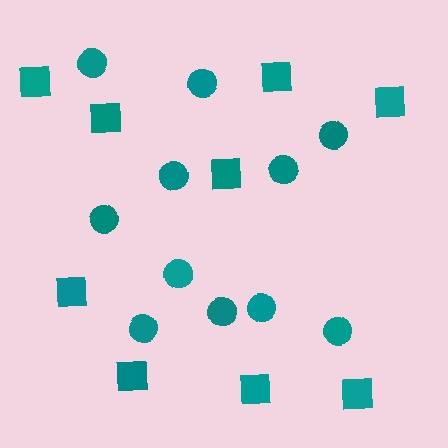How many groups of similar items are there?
There are 2 groups: one group of circles (11) and one group of squares (9).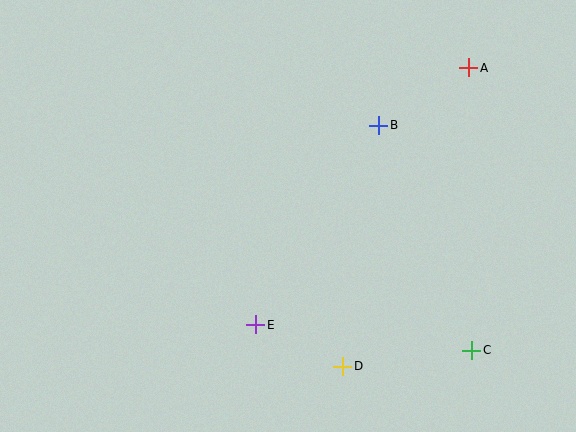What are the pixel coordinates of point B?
Point B is at (379, 125).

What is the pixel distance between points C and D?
The distance between C and D is 130 pixels.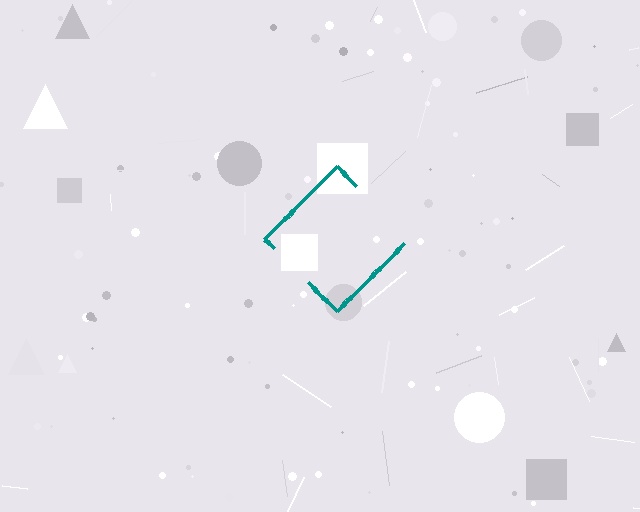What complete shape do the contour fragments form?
The contour fragments form a diamond.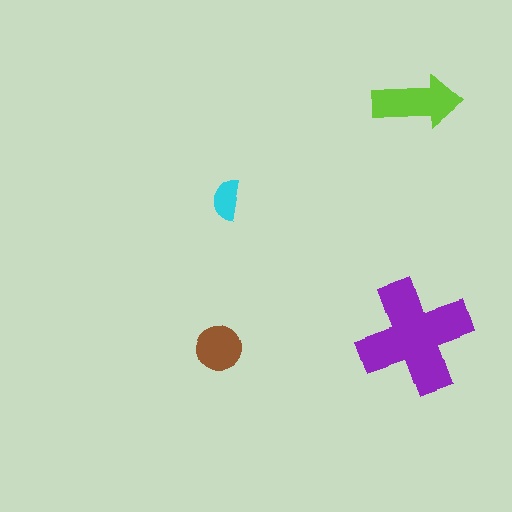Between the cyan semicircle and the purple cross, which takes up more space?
The purple cross.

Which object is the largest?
The purple cross.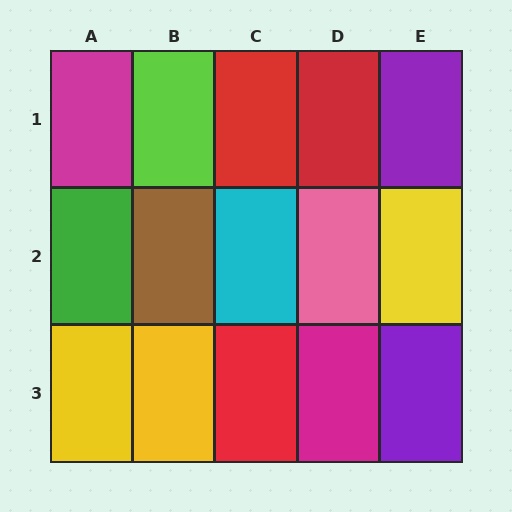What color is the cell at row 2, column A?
Green.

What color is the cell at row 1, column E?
Purple.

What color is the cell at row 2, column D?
Pink.